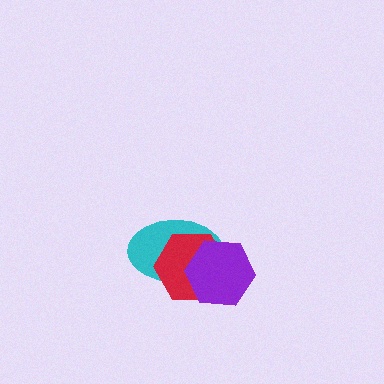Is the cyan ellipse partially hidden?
Yes, it is partially covered by another shape.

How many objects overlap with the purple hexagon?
2 objects overlap with the purple hexagon.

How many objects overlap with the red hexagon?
2 objects overlap with the red hexagon.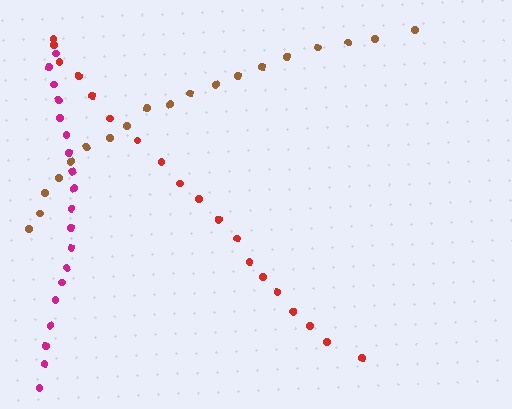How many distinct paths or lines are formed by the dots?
There are 3 distinct paths.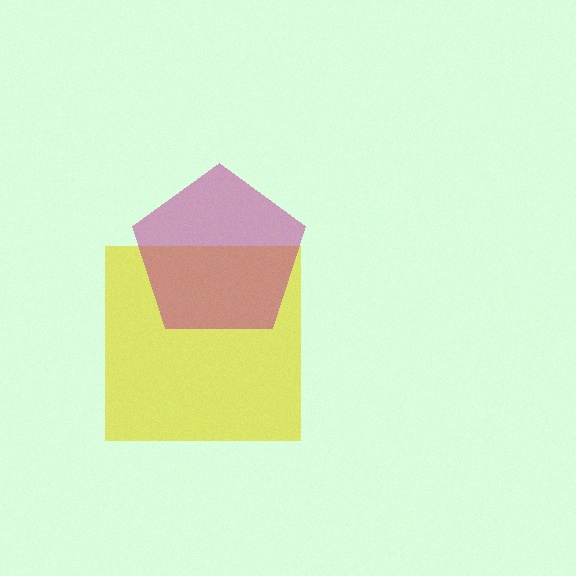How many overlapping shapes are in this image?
There are 2 overlapping shapes in the image.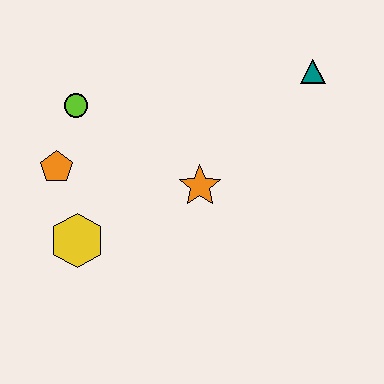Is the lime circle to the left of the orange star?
Yes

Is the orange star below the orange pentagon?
Yes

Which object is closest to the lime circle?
The orange pentagon is closest to the lime circle.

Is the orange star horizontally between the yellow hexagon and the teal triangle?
Yes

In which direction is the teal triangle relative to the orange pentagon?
The teal triangle is to the right of the orange pentagon.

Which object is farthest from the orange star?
The teal triangle is farthest from the orange star.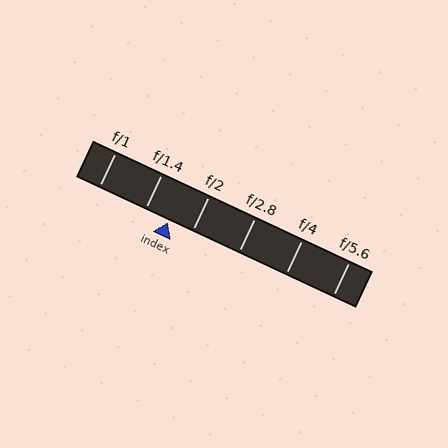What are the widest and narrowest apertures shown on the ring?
The widest aperture shown is f/1 and the narrowest is f/5.6.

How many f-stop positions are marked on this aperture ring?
There are 6 f-stop positions marked.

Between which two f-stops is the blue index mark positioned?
The index mark is between f/1.4 and f/2.